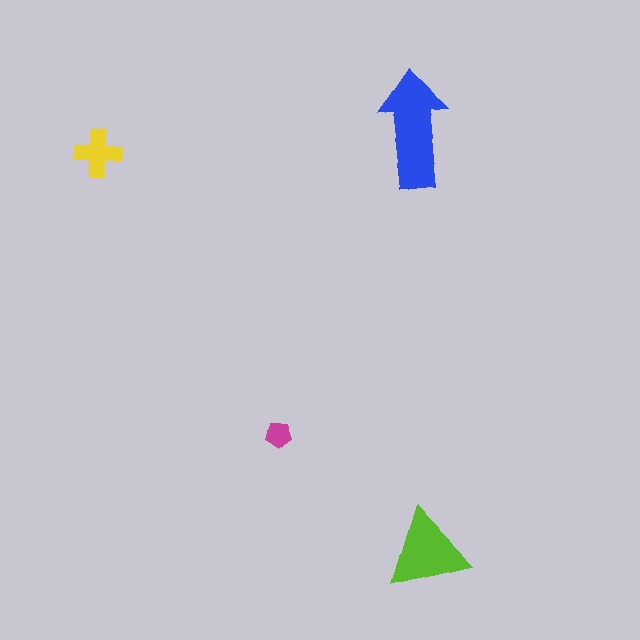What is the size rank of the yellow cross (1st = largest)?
3rd.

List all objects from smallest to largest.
The magenta pentagon, the yellow cross, the lime triangle, the blue arrow.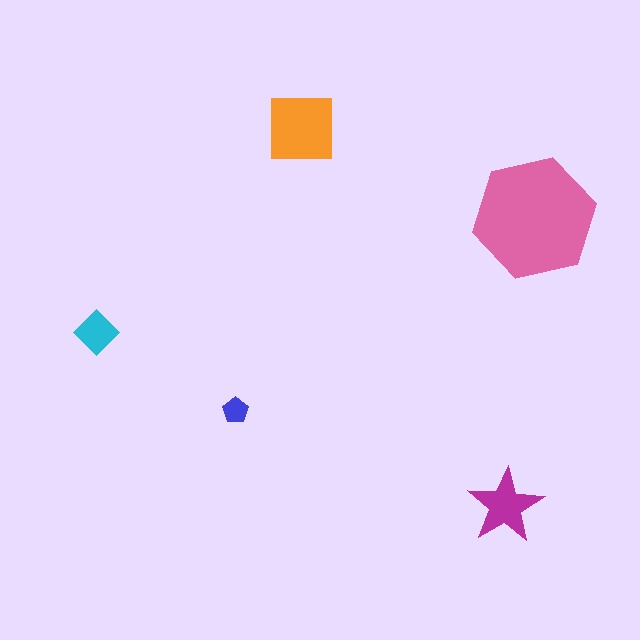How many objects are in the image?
There are 5 objects in the image.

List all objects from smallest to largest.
The blue pentagon, the cyan diamond, the magenta star, the orange square, the pink hexagon.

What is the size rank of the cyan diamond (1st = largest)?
4th.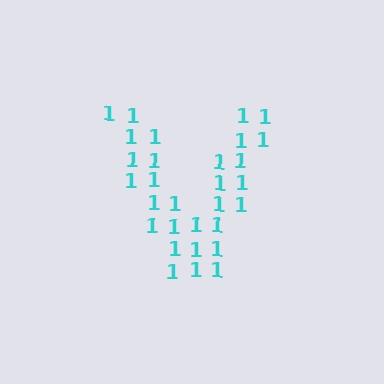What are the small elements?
The small elements are digit 1's.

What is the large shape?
The large shape is the letter V.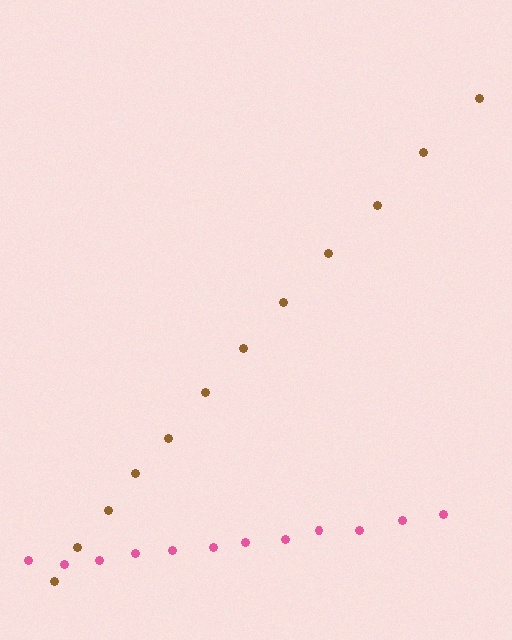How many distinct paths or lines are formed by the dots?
There are 2 distinct paths.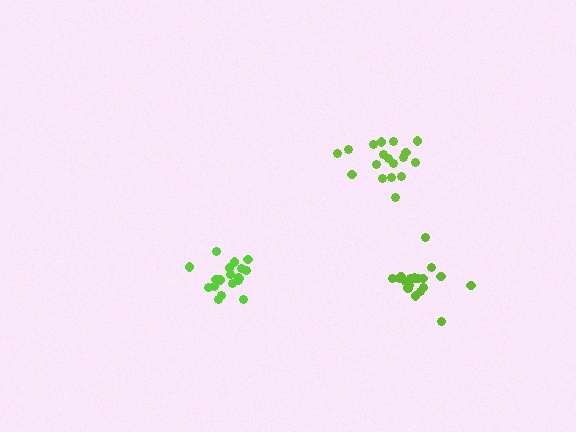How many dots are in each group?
Group 1: 21 dots, Group 2: 19 dots, Group 3: 18 dots (58 total).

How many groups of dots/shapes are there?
There are 3 groups.